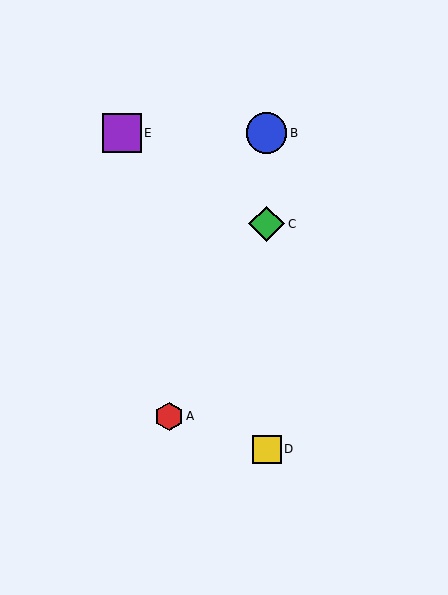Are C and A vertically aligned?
No, C is at x≈267 and A is at x≈169.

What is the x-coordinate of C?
Object C is at x≈267.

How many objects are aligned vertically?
3 objects (B, C, D) are aligned vertically.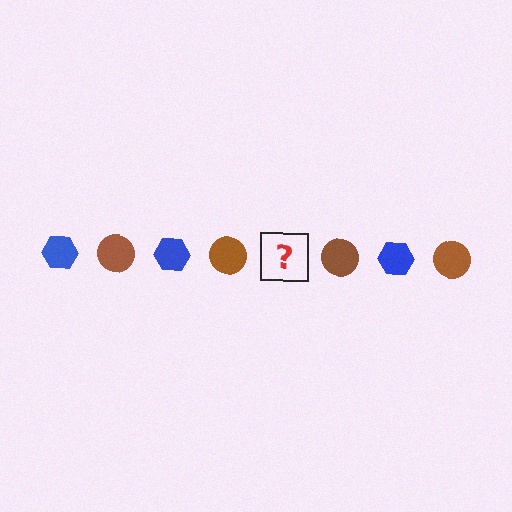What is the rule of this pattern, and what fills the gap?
The rule is that the pattern alternates between blue hexagon and brown circle. The gap should be filled with a blue hexagon.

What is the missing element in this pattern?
The missing element is a blue hexagon.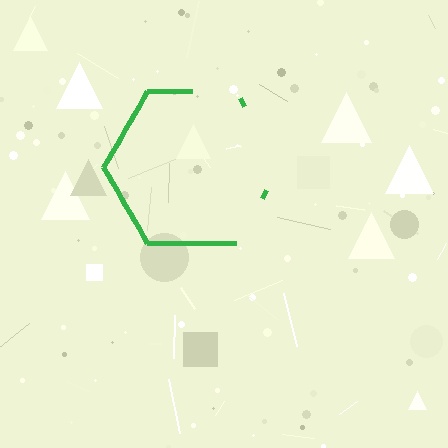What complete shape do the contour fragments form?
The contour fragments form a hexagon.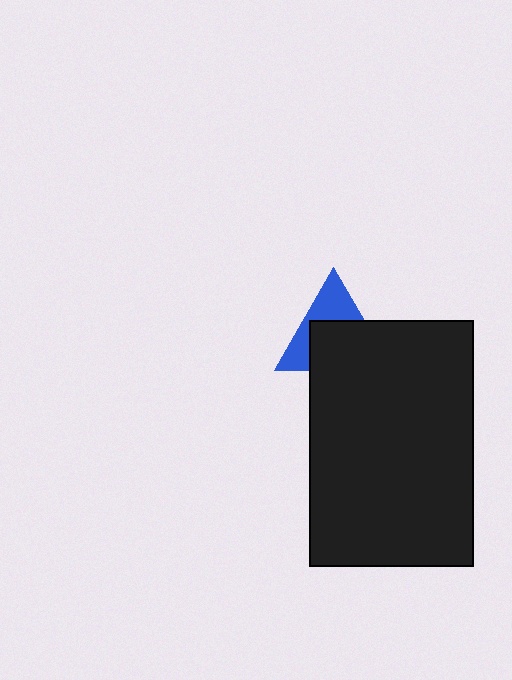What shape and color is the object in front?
The object in front is a black rectangle.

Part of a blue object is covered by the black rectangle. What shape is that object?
It is a triangle.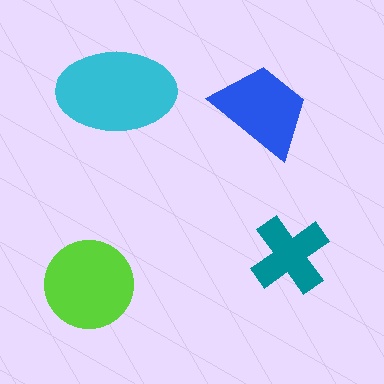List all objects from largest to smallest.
The cyan ellipse, the lime circle, the blue trapezoid, the teal cross.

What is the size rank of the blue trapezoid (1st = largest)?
3rd.